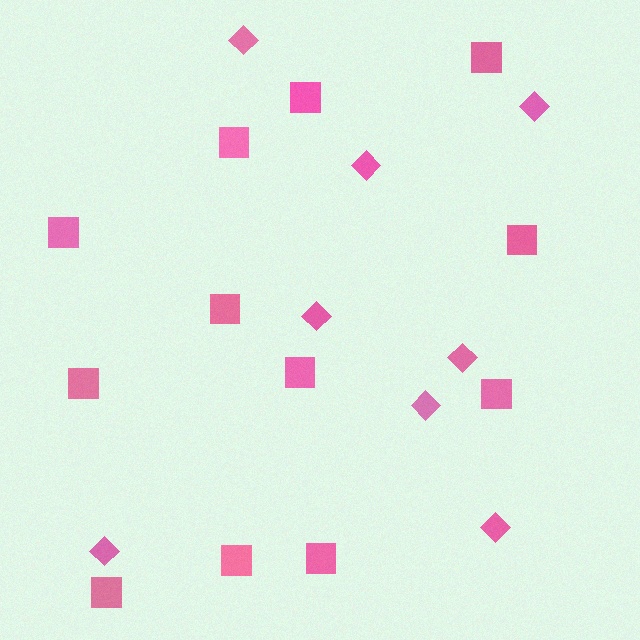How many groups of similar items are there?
There are 2 groups: one group of diamonds (8) and one group of squares (12).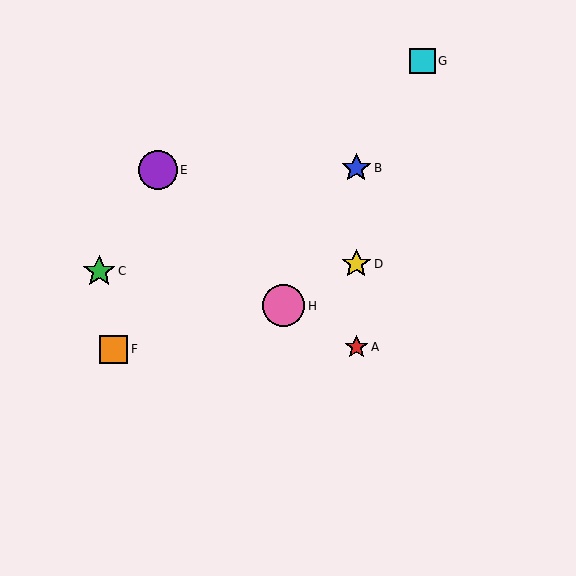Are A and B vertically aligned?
Yes, both are at x≈356.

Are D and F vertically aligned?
No, D is at x≈356 and F is at x≈114.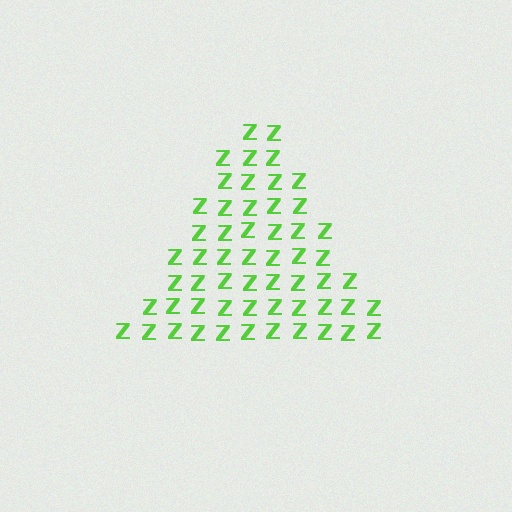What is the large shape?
The large shape is a triangle.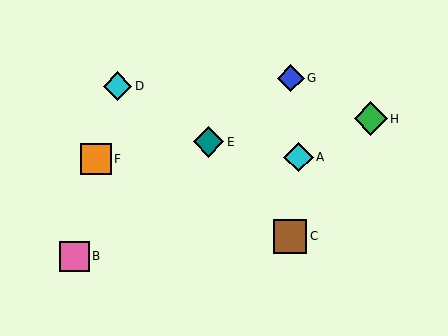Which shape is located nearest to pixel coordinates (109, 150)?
The orange square (labeled F) at (96, 159) is nearest to that location.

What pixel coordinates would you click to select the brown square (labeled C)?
Click at (290, 236) to select the brown square C.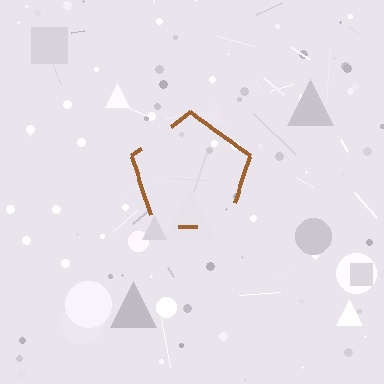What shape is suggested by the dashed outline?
The dashed outline suggests a pentagon.